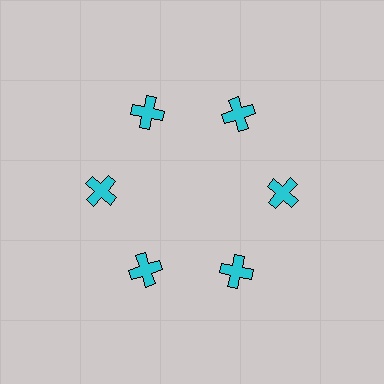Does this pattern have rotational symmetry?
Yes, this pattern has 6-fold rotational symmetry. It looks the same after rotating 60 degrees around the center.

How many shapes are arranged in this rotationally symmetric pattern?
There are 6 shapes, arranged in 6 groups of 1.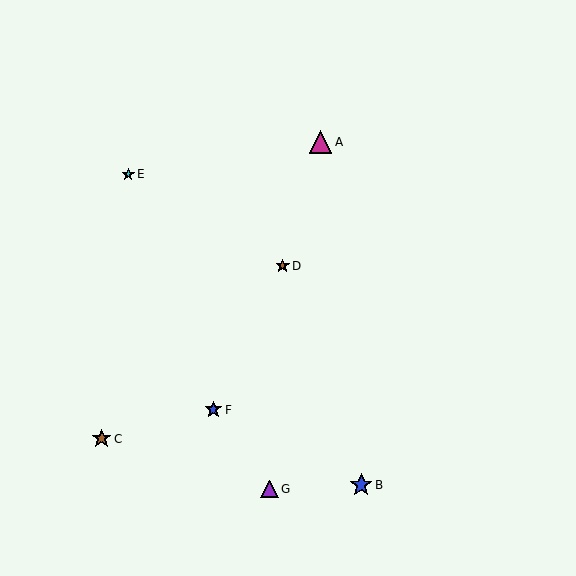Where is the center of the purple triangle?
The center of the purple triangle is at (270, 489).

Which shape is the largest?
The blue star (labeled B) is the largest.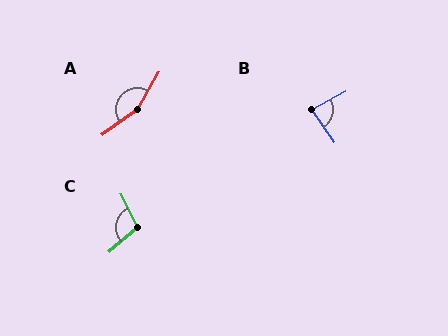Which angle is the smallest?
B, at approximately 84 degrees.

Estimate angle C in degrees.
Approximately 105 degrees.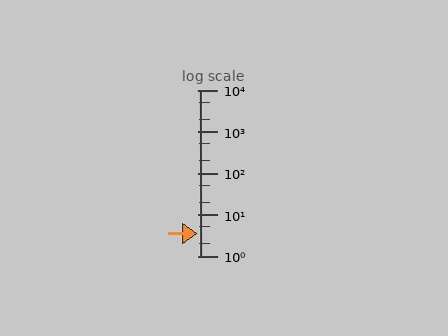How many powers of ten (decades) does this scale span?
The scale spans 4 decades, from 1 to 10000.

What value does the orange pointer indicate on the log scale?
The pointer indicates approximately 3.5.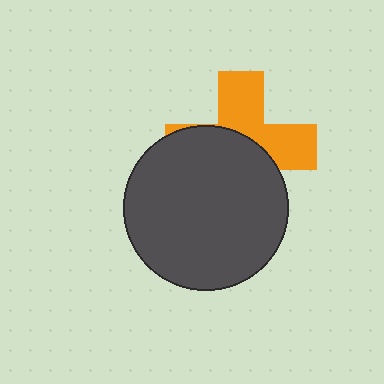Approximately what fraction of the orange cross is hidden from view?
Roughly 55% of the orange cross is hidden behind the dark gray circle.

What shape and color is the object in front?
The object in front is a dark gray circle.